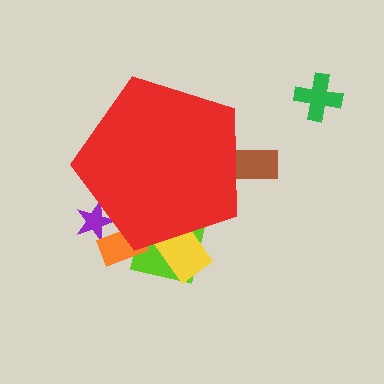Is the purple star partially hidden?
Yes, the purple star is partially hidden behind the red pentagon.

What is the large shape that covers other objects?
A red pentagon.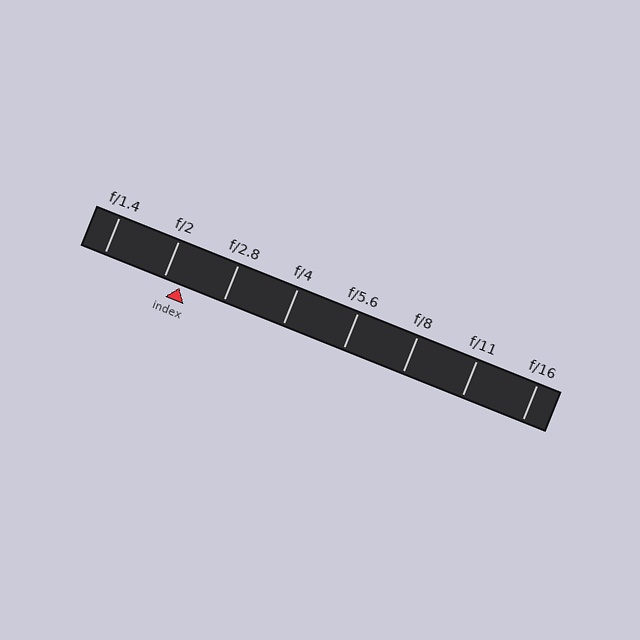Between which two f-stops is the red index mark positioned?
The index mark is between f/2 and f/2.8.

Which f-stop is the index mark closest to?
The index mark is closest to f/2.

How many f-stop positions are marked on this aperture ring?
There are 8 f-stop positions marked.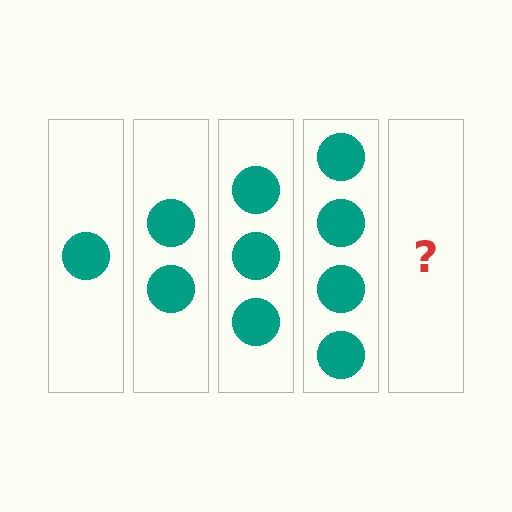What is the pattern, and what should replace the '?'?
The pattern is that each step adds one more circle. The '?' should be 5 circles.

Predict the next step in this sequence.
The next step is 5 circles.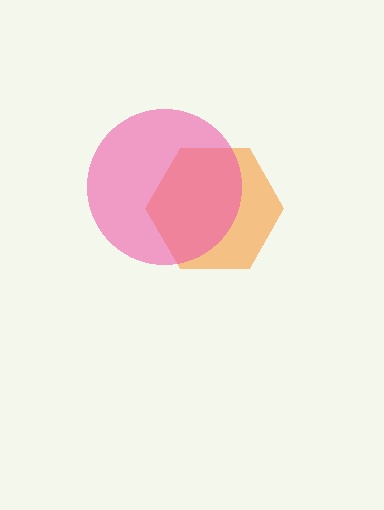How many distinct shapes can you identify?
There are 2 distinct shapes: an orange hexagon, a pink circle.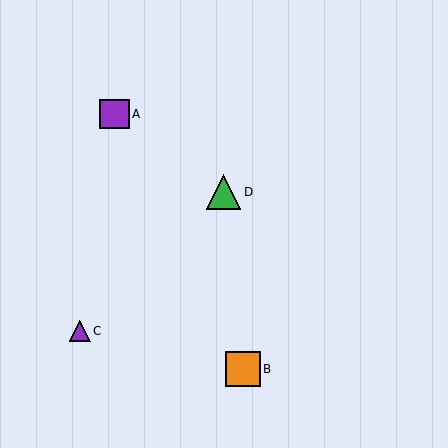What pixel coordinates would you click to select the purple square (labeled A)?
Click at (114, 114) to select the purple square A.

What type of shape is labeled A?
Shape A is a purple square.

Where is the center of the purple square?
The center of the purple square is at (114, 114).